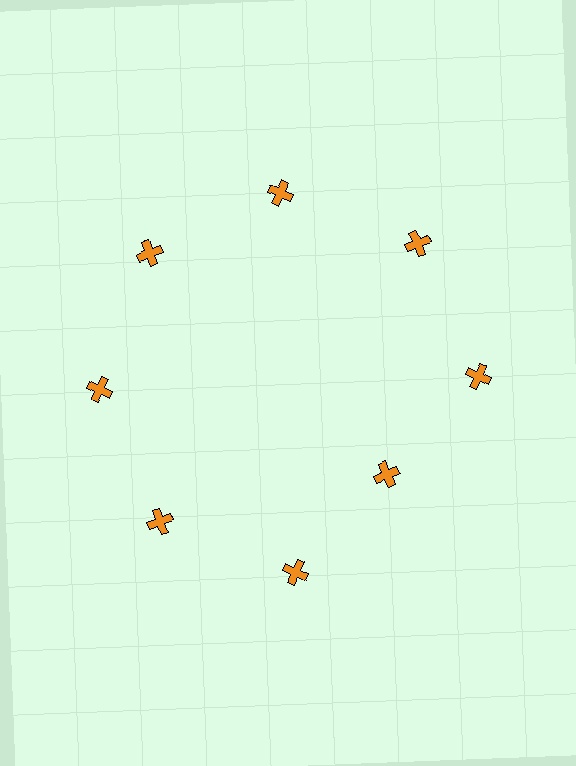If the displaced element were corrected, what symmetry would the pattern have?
It would have 8-fold rotational symmetry — the pattern would map onto itself every 45 degrees.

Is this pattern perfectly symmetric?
No. The 8 orange crosses are arranged in a ring, but one element near the 4 o'clock position is pulled inward toward the center, breaking the 8-fold rotational symmetry.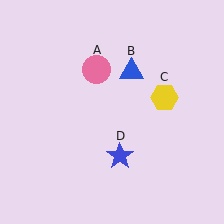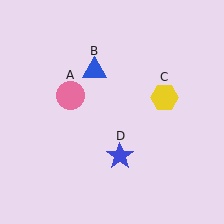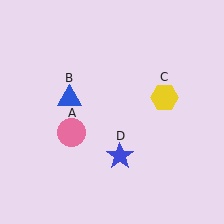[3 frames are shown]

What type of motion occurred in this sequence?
The pink circle (object A), blue triangle (object B) rotated counterclockwise around the center of the scene.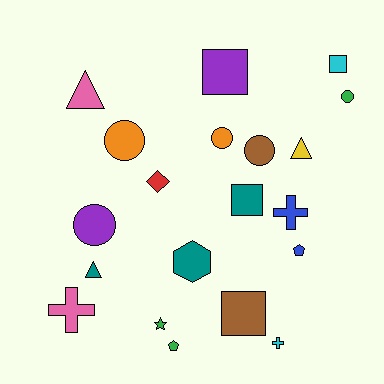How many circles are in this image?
There are 5 circles.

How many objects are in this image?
There are 20 objects.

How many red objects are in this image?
There is 1 red object.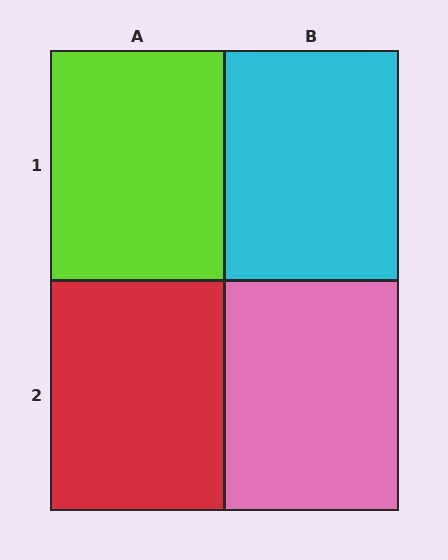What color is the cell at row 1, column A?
Lime.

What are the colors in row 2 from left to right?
Red, pink.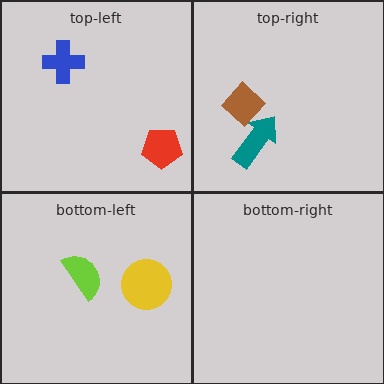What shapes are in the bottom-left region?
The lime semicircle, the yellow circle.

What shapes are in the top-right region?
The teal arrow, the brown diamond.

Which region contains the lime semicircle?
The bottom-left region.